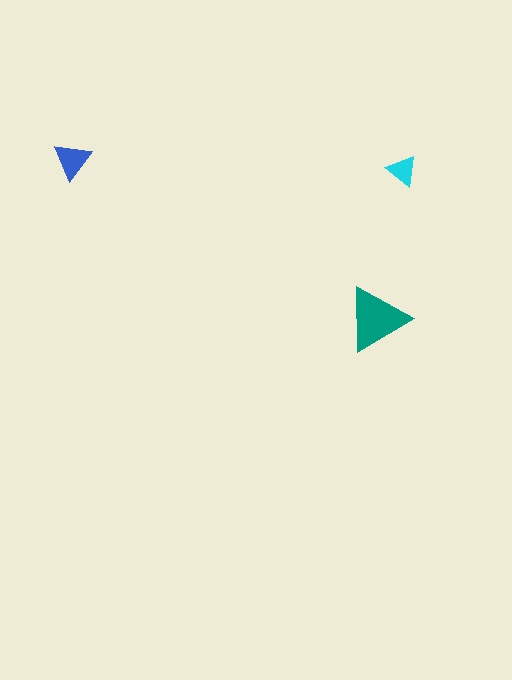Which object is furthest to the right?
The cyan triangle is rightmost.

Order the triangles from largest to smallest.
the teal one, the blue one, the cyan one.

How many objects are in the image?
There are 3 objects in the image.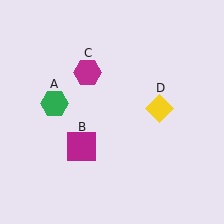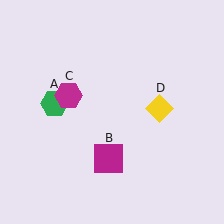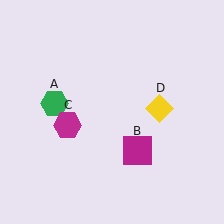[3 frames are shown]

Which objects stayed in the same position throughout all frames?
Green hexagon (object A) and yellow diamond (object D) remained stationary.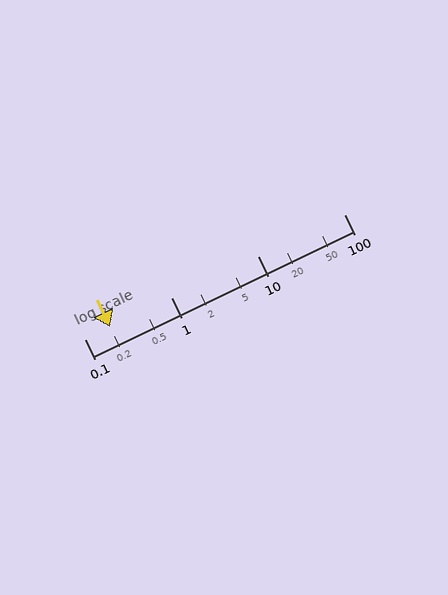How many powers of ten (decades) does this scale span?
The scale spans 3 decades, from 0.1 to 100.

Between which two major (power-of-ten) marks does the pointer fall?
The pointer is between 0.1 and 1.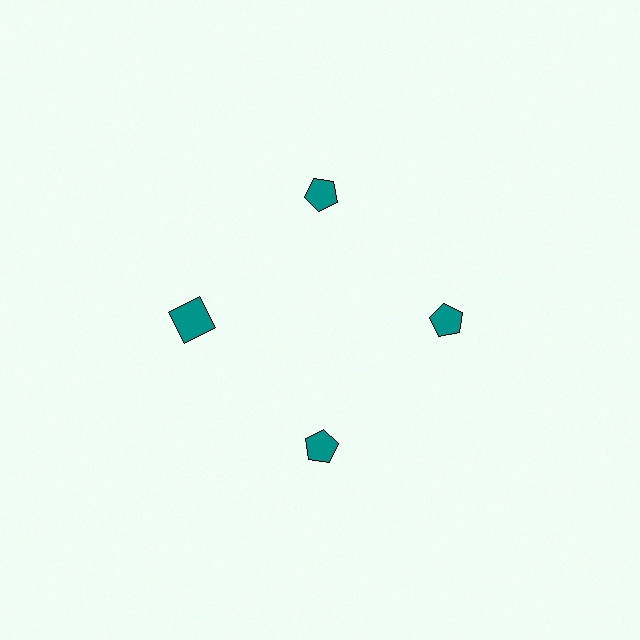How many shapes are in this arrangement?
There are 4 shapes arranged in a ring pattern.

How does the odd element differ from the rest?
It has a different shape: square instead of pentagon.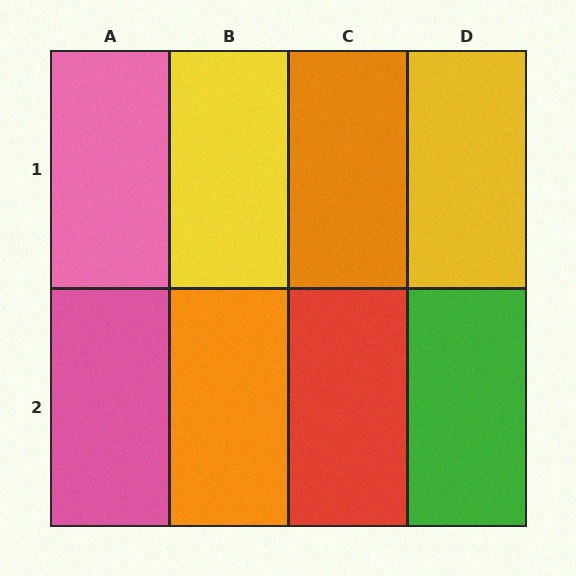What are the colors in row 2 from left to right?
Pink, orange, red, green.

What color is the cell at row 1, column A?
Pink.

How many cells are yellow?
2 cells are yellow.